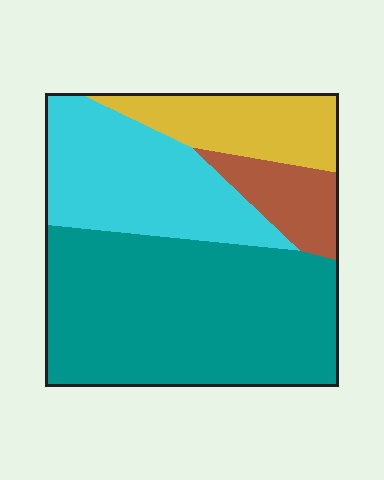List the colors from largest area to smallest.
From largest to smallest: teal, cyan, yellow, brown.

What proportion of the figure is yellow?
Yellow takes up about one sixth (1/6) of the figure.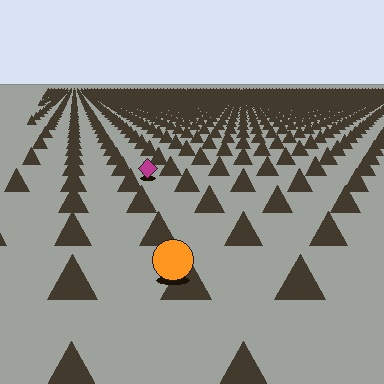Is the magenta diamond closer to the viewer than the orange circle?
No. The orange circle is closer — you can tell from the texture gradient: the ground texture is coarser near it.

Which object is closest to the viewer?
The orange circle is closest. The texture marks near it are larger and more spread out.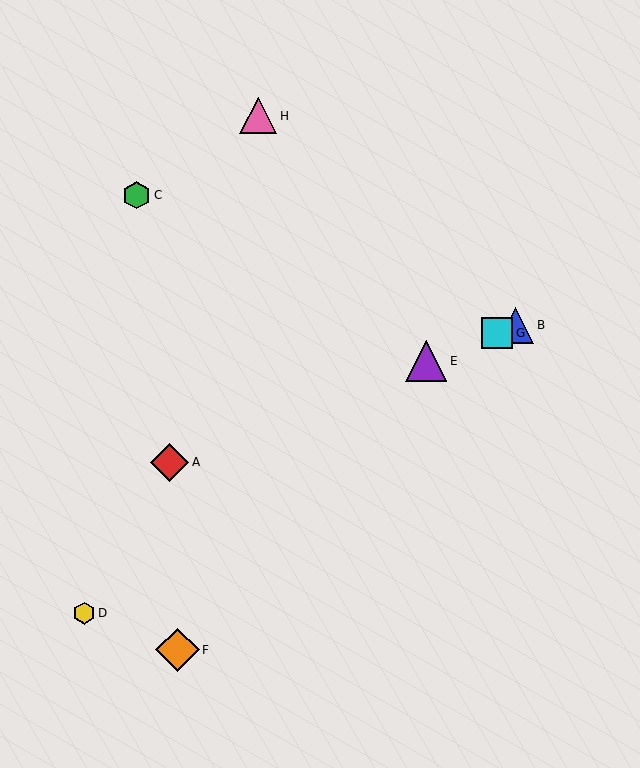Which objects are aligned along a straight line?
Objects A, B, E, G are aligned along a straight line.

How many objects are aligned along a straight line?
4 objects (A, B, E, G) are aligned along a straight line.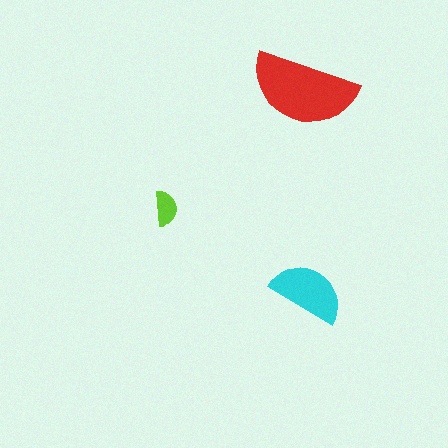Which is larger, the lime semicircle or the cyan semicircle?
The cyan one.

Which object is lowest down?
The cyan semicircle is bottommost.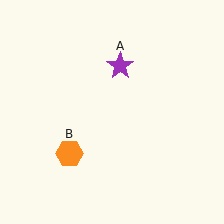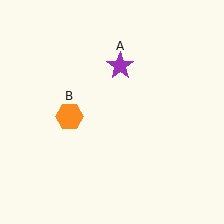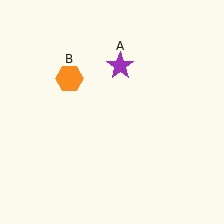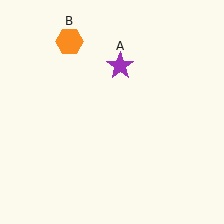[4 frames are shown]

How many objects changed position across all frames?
1 object changed position: orange hexagon (object B).